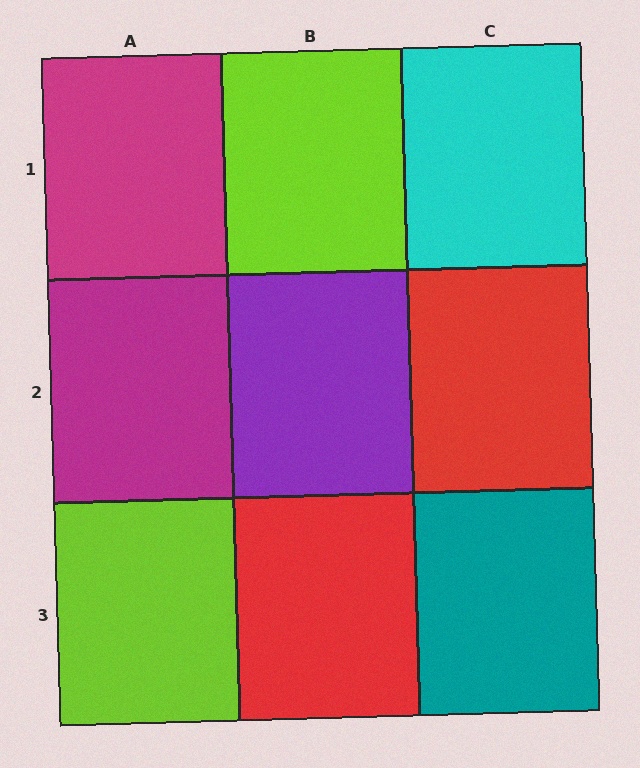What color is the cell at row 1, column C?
Cyan.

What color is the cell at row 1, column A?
Magenta.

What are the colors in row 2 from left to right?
Magenta, purple, red.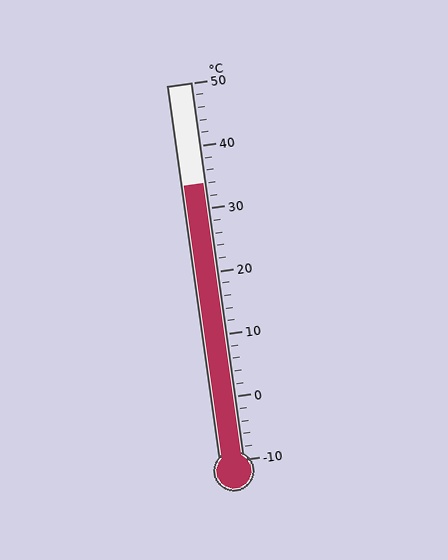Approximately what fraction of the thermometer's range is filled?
The thermometer is filled to approximately 75% of its range.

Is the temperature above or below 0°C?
The temperature is above 0°C.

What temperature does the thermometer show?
The thermometer shows approximately 34°C.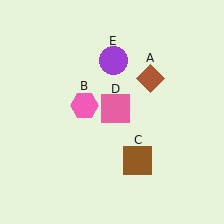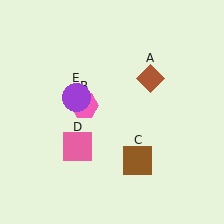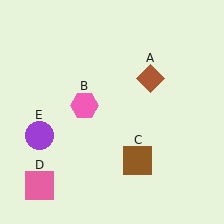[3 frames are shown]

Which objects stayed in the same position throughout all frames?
Brown diamond (object A) and pink hexagon (object B) and brown square (object C) remained stationary.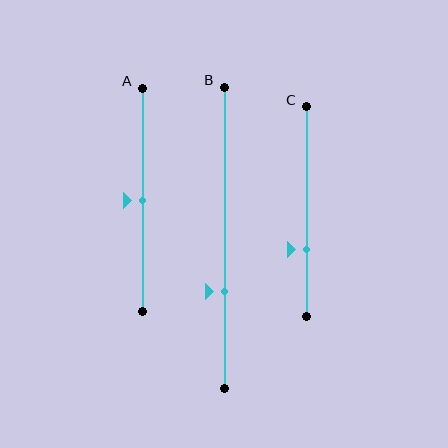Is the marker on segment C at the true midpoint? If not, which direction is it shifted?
No, the marker on segment C is shifted downward by about 18% of the segment length.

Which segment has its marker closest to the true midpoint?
Segment A has its marker closest to the true midpoint.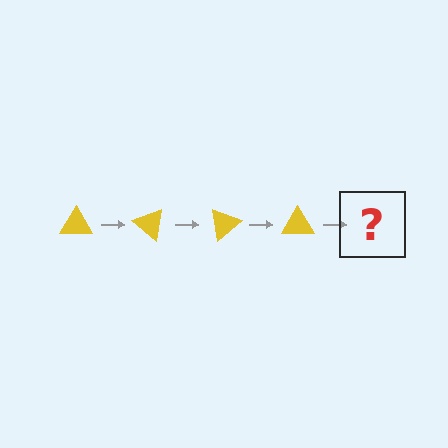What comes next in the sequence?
The next element should be a yellow triangle rotated 160 degrees.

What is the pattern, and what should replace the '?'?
The pattern is that the triangle rotates 40 degrees each step. The '?' should be a yellow triangle rotated 160 degrees.